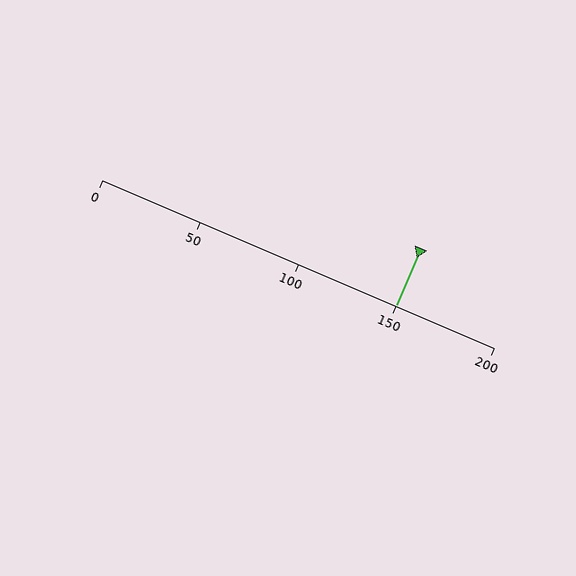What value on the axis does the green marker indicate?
The marker indicates approximately 150.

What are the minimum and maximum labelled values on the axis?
The axis runs from 0 to 200.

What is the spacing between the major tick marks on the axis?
The major ticks are spaced 50 apart.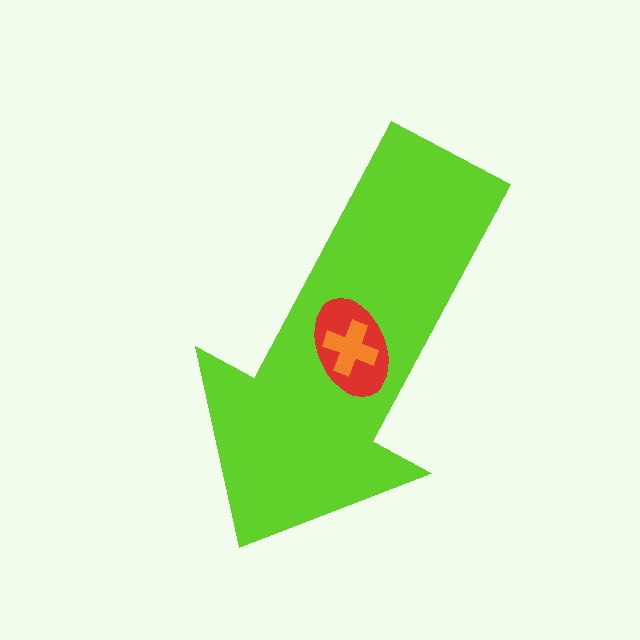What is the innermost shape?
The orange cross.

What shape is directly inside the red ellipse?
The orange cross.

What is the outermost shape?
The lime arrow.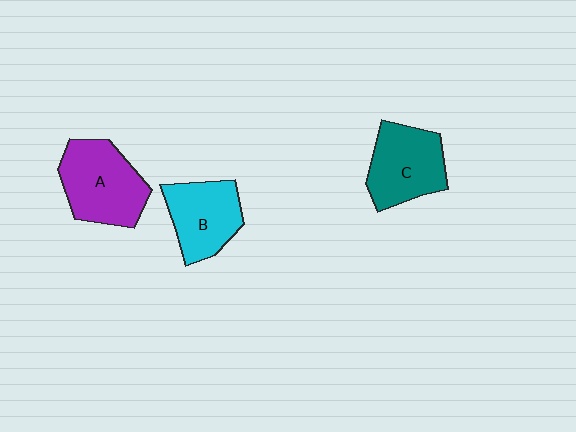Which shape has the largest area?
Shape A (purple).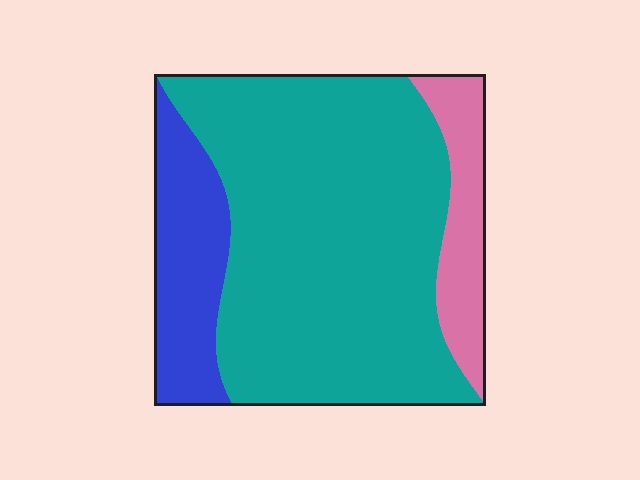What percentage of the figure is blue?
Blue takes up about one sixth (1/6) of the figure.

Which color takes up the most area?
Teal, at roughly 70%.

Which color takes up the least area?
Pink, at roughly 15%.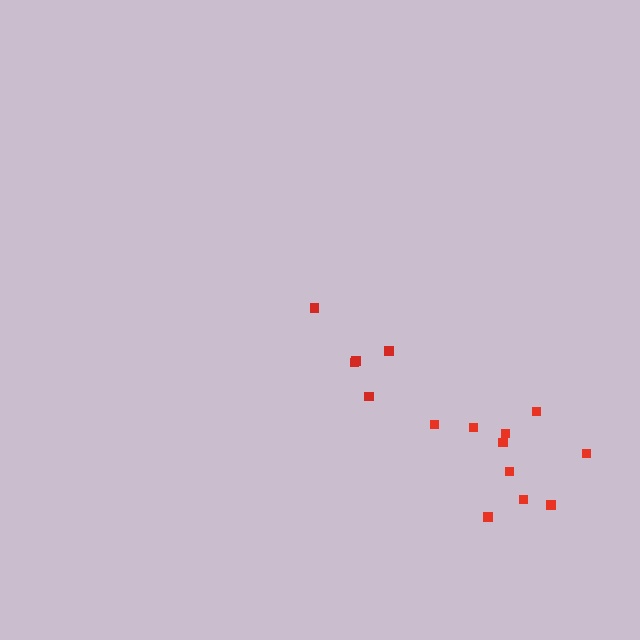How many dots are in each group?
Group 1: 10 dots, Group 2: 5 dots (15 total).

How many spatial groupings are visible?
There are 2 spatial groupings.